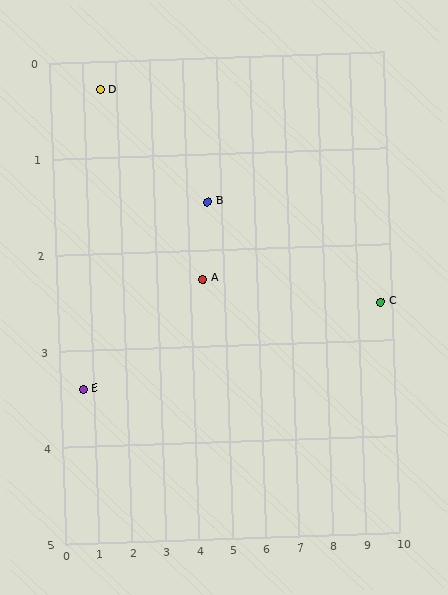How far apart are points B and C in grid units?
Points B and C are about 5.2 grid units apart.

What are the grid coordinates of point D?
Point D is at approximately (1.5, 0.3).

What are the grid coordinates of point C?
Point C is at approximately (9.7, 2.6).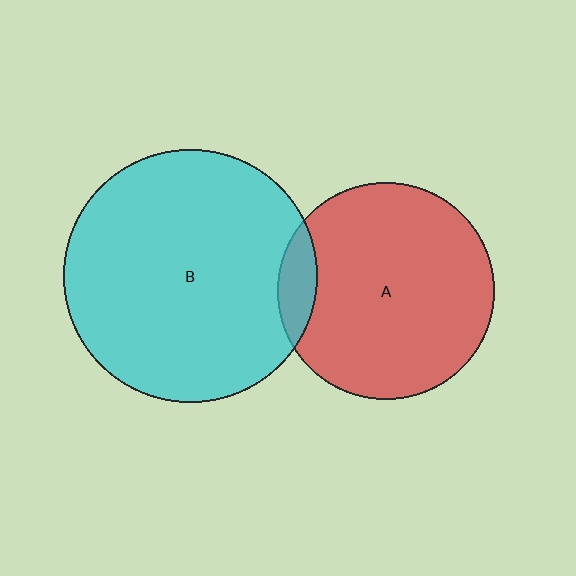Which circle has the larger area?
Circle B (cyan).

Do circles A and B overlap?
Yes.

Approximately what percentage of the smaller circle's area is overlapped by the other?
Approximately 10%.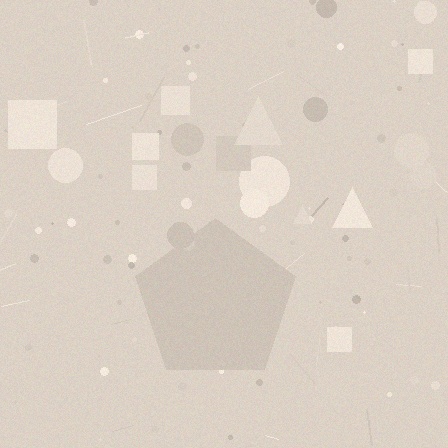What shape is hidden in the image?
A pentagon is hidden in the image.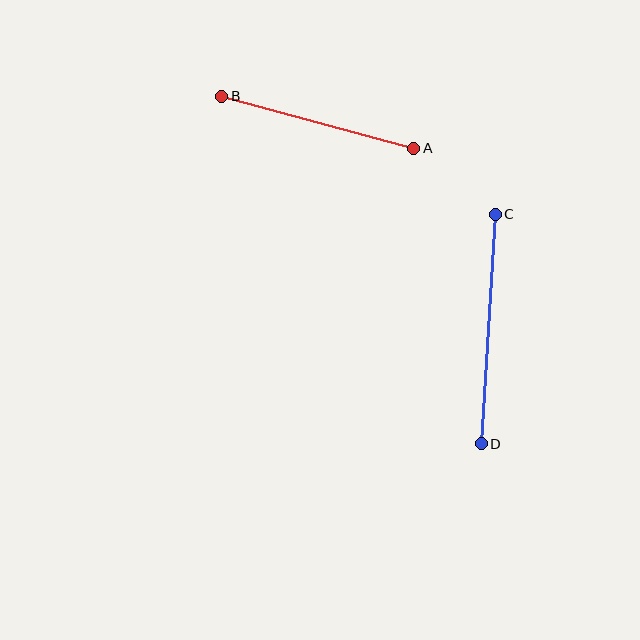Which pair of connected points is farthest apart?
Points C and D are farthest apart.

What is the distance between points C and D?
The distance is approximately 230 pixels.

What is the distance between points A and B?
The distance is approximately 199 pixels.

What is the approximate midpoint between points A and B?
The midpoint is at approximately (318, 122) pixels.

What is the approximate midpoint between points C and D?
The midpoint is at approximately (488, 329) pixels.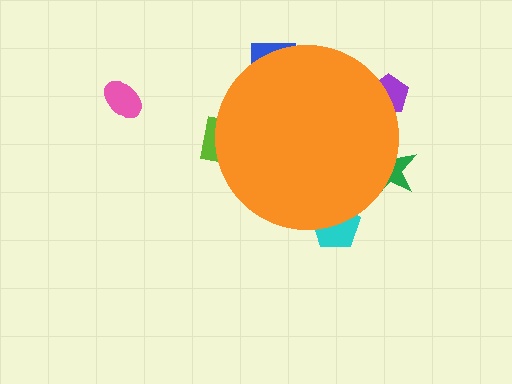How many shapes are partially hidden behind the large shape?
5 shapes are partially hidden.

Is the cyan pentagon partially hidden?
Yes, the cyan pentagon is partially hidden behind the orange circle.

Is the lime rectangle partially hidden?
Yes, the lime rectangle is partially hidden behind the orange circle.